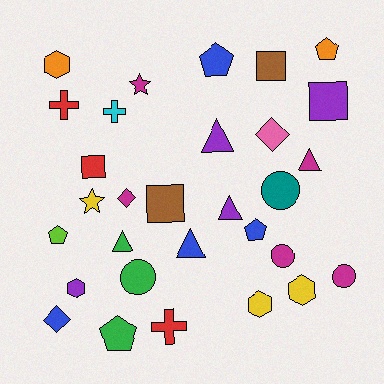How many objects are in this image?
There are 30 objects.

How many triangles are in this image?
There are 5 triangles.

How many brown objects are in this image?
There are 2 brown objects.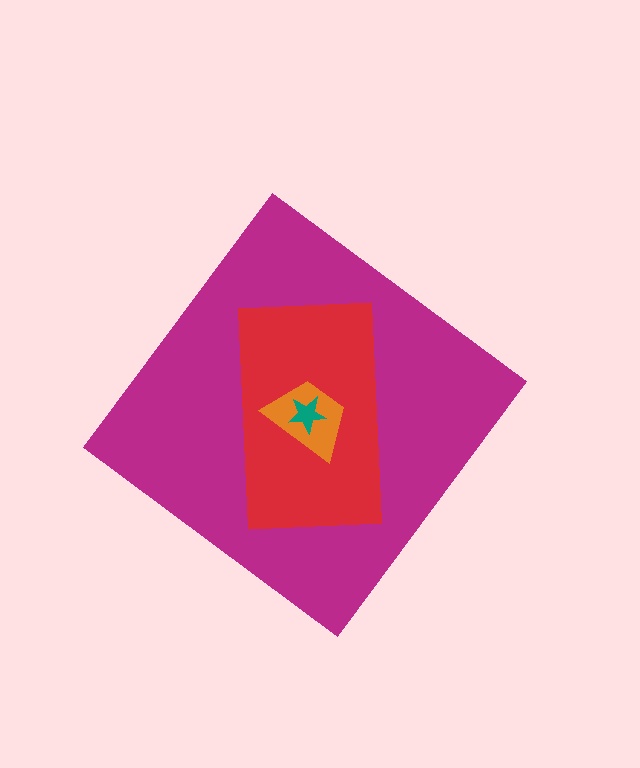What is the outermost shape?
The magenta diamond.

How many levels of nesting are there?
4.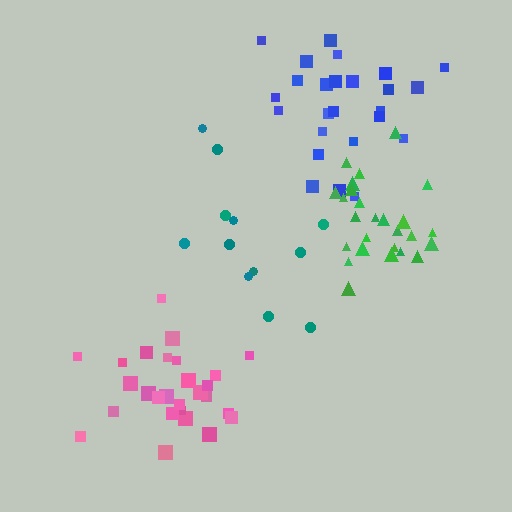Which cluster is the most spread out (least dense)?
Teal.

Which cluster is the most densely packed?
Pink.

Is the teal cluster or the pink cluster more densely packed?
Pink.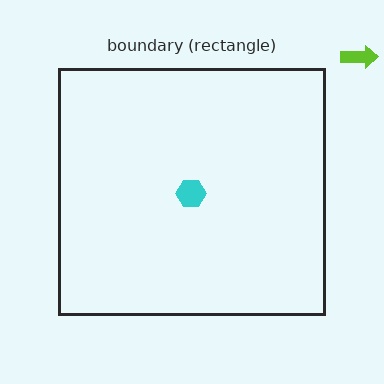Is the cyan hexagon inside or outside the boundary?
Inside.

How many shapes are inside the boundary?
1 inside, 1 outside.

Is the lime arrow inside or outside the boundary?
Outside.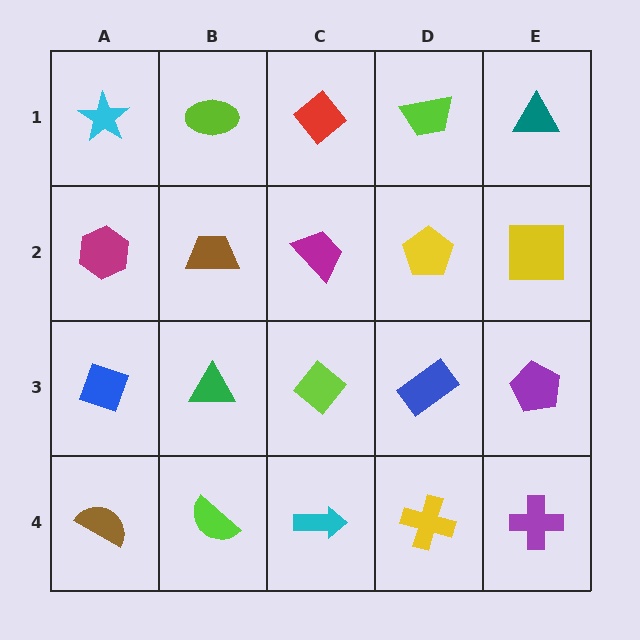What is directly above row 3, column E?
A yellow square.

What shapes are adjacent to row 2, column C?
A red diamond (row 1, column C), a lime diamond (row 3, column C), a brown trapezoid (row 2, column B), a yellow pentagon (row 2, column D).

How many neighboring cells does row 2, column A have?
3.